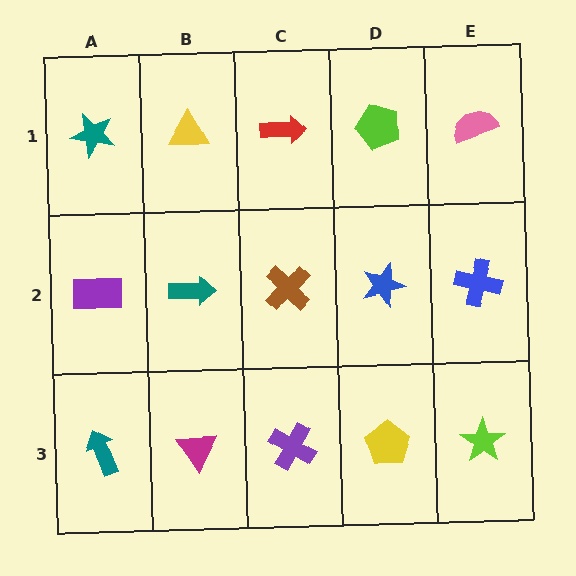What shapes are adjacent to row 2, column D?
A lime pentagon (row 1, column D), a yellow pentagon (row 3, column D), a brown cross (row 2, column C), a blue cross (row 2, column E).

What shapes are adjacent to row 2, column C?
A red arrow (row 1, column C), a purple cross (row 3, column C), a teal arrow (row 2, column B), a blue star (row 2, column D).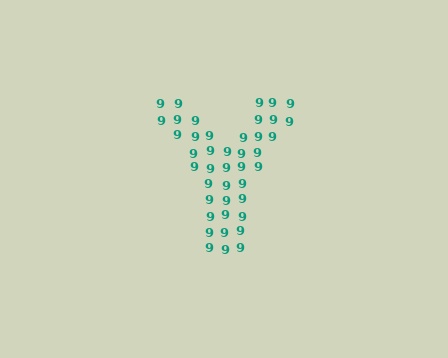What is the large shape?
The large shape is the letter Y.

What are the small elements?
The small elements are digit 9's.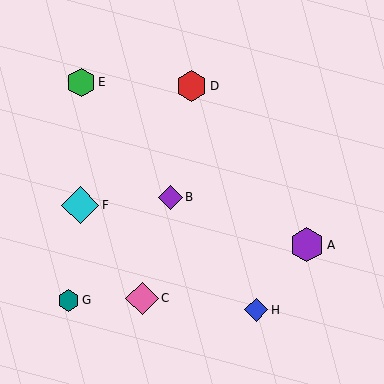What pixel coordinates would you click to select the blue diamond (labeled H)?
Click at (256, 310) to select the blue diamond H.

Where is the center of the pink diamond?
The center of the pink diamond is at (142, 298).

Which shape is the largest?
The cyan diamond (labeled F) is the largest.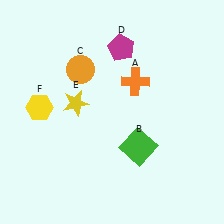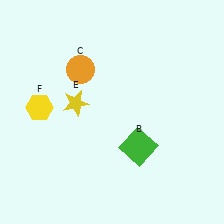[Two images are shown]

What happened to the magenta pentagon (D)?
The magenta pentagon (D) was removed in Image 2. It was in the top-right area of Image 1.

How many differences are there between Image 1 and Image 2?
There are 2 differences between the two images.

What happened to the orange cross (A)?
The orange cross (A) was removed in Image 2. It was in the top-right area of Image 1.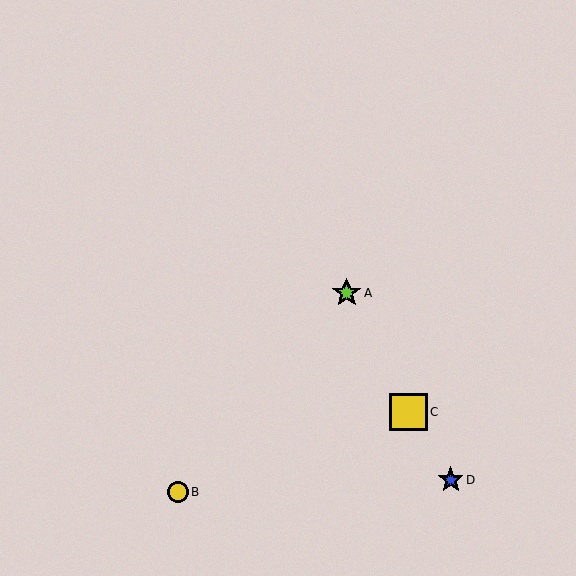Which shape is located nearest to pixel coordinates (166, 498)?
The yellow circle (labeled B) at (178, 492) is nearest to that location.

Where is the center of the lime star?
The center of the lime star is at (347, 293).